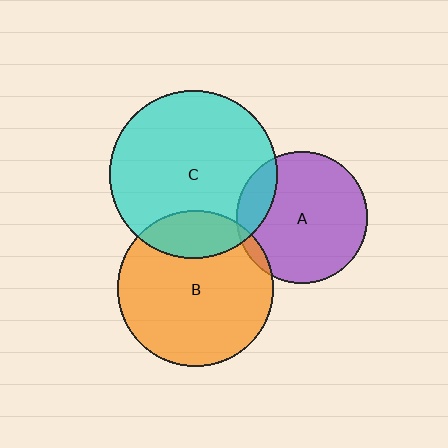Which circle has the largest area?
Circle C (cyan).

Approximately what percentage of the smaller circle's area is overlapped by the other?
Approximately 15%.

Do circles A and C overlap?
Yes.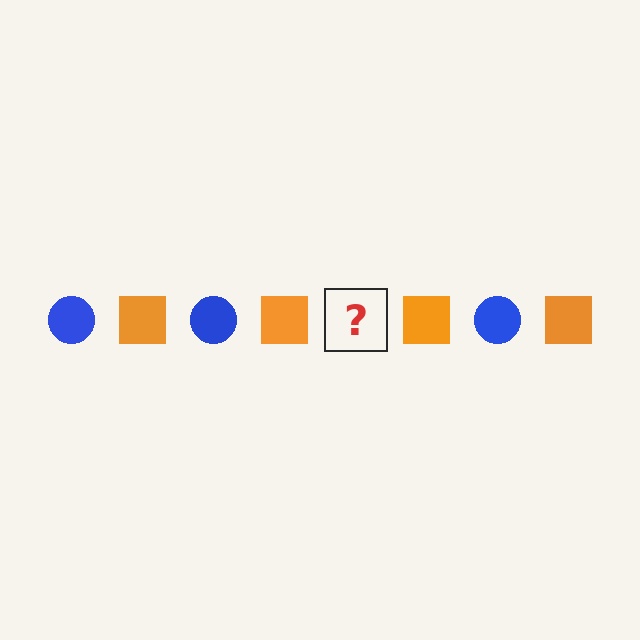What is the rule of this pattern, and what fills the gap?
The rule is that the pattern alternates between blue circle and orange square. The gap should be filled with a blue circle.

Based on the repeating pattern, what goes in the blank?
The blank should be a blue circle.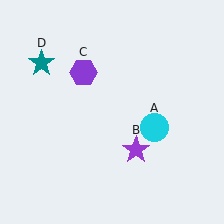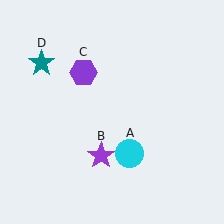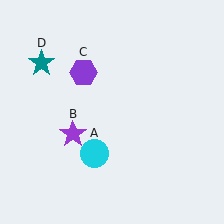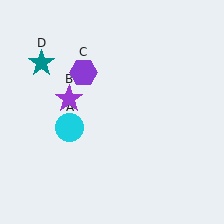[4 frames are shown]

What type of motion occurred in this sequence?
The cyan circle (object A), purple star (object B) rotated clockwise around the center of the scene.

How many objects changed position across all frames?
2 objects changed position: cyan circle (object A), purple star (object B).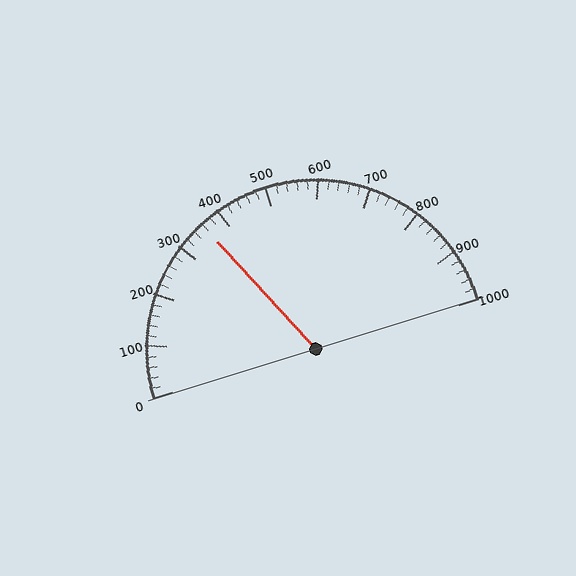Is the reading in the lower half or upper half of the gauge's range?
The reading is in the lower half of the range (0 to 1000).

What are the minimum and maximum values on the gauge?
The gauge ranges from 0 to 1000.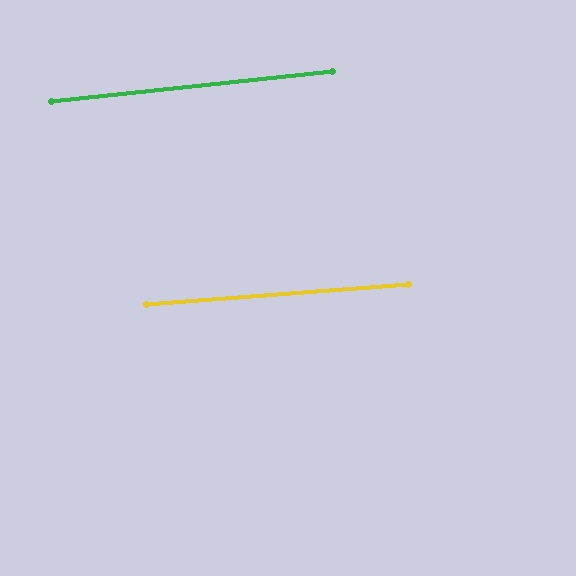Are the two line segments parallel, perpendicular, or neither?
Parallel — their directions differ by only 1.9°.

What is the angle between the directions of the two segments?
Approximately 2 degrees.